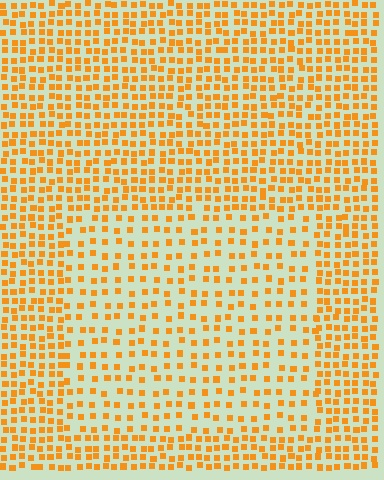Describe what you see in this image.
The image contains small orange elements arranged at two different densities. A rectangle-shaped region is visible where the elements are less densely packed than the surrounding area.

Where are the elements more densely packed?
The elements are more densely packed outside the rectangle boundary.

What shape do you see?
I see a rectangle.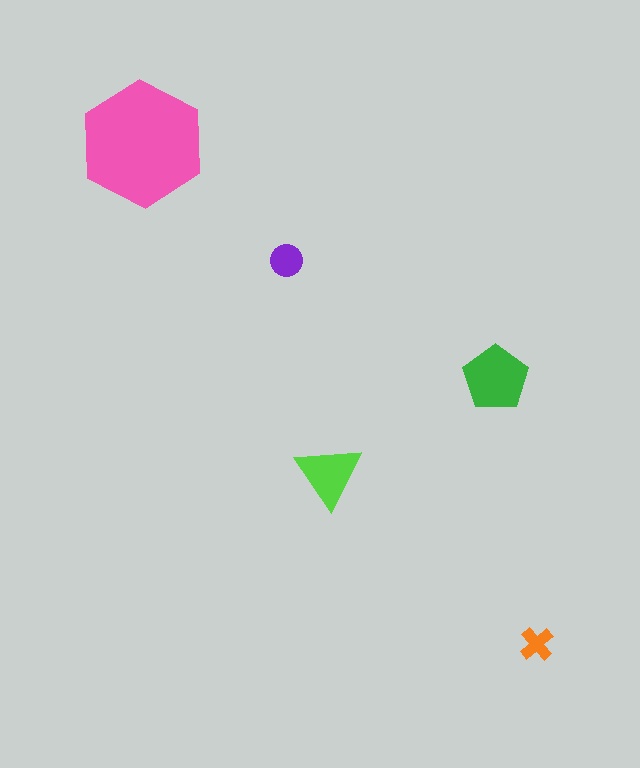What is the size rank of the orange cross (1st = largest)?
5th.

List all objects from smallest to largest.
The orange cross, the purple circle, the lime triangle, the green pentagon, the pink hexagon.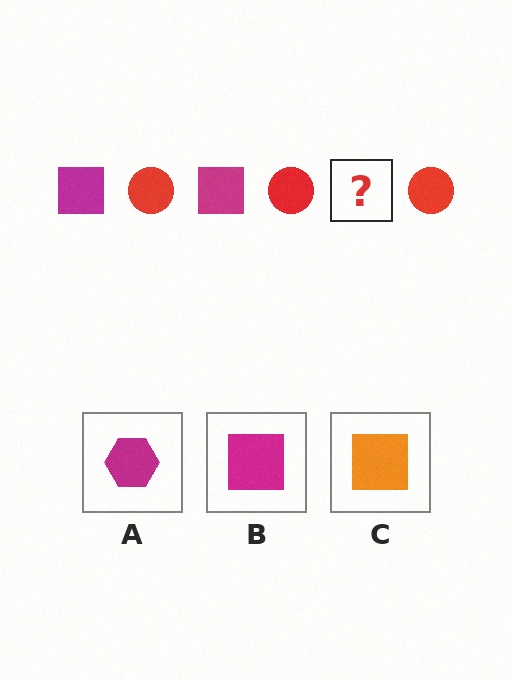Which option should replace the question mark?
Option B.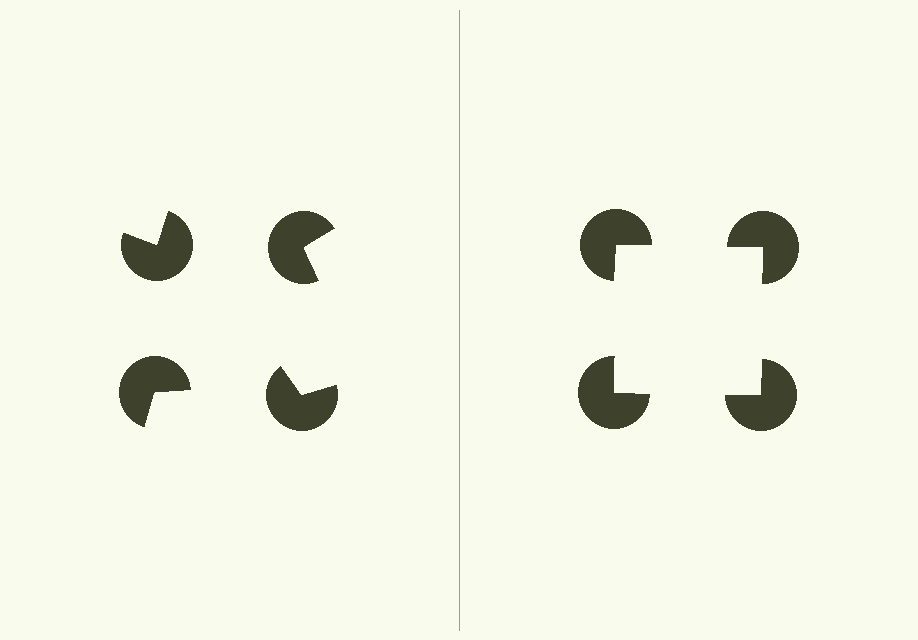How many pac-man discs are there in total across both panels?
8 — 4 on each side.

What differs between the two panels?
The pac-man discs are positioned identically on both sides; only the wedge orientations differ. On the right they align to a square; on the left they are misaligned.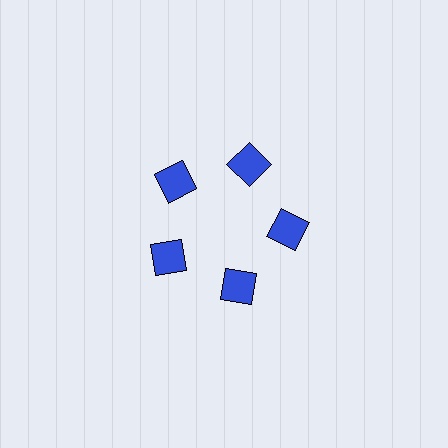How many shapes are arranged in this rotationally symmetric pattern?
There are 5 shapes, arranged in 5 groups of 1.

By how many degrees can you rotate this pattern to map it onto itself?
The pattern maps onto itself every 72 degrees of rotation.